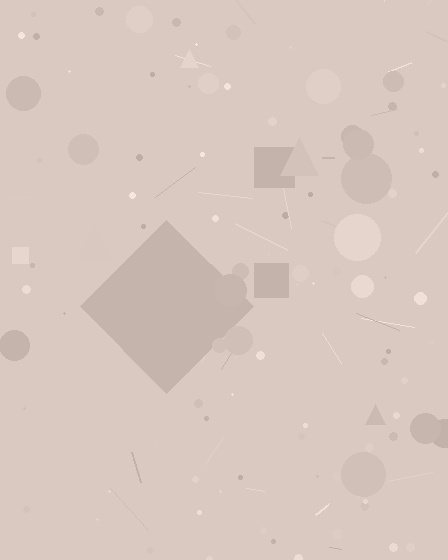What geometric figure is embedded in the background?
A diamond is embedded in the background.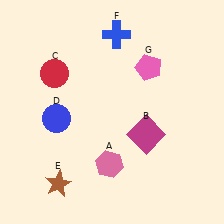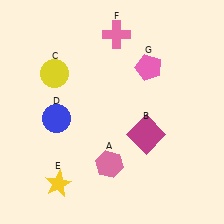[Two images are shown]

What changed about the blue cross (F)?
In Image 1, F is blue. In Image 2, it changed to pink.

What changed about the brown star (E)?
In Image 1, E is brown. In Image 2, it changed to yellow.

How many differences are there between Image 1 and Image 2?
There are 3 differences between the two images.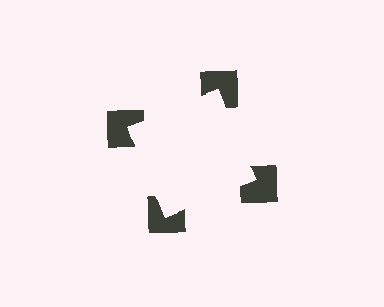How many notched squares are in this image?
There are 4 — one at each vertex of the illusory square.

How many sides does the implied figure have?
4 sides.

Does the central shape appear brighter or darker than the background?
It typically appears slightly brighter than the background, even though no actual brightness change is drawn.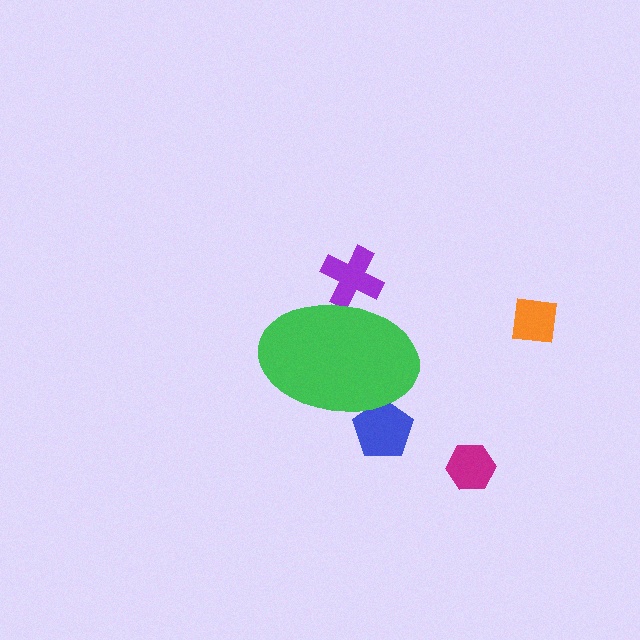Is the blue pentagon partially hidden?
Yes, the blue pentagon is partially hidden behind the green ellipse.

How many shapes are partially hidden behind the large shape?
2 shapes are partially hidden.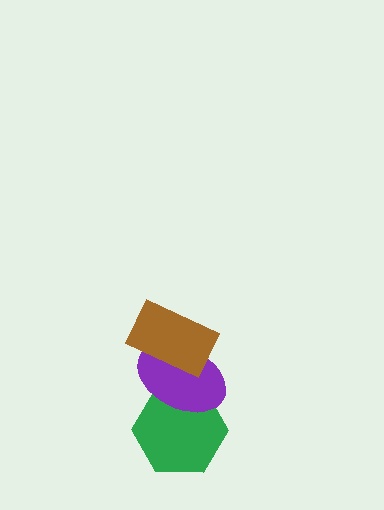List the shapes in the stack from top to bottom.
From top to bottom: the brown rectangle, the purple ellipse, the green hexagon.